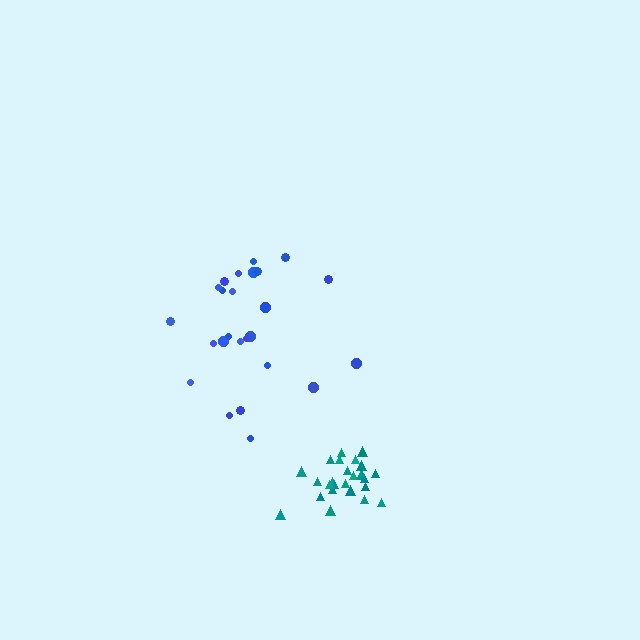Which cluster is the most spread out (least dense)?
Blue.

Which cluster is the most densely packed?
Teal.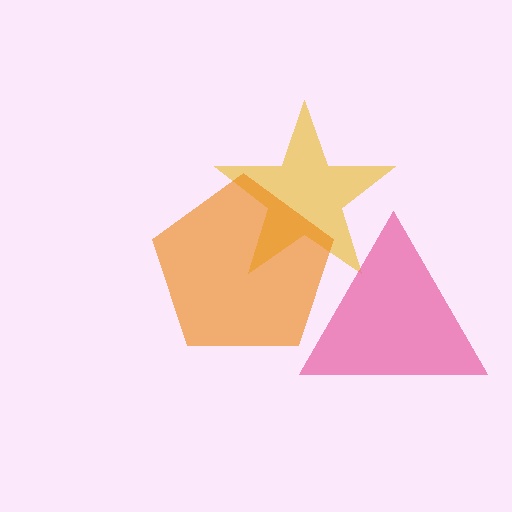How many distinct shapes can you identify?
There are 3 distinct shapes: a yellow star, an orange pentagon, a pink triangle.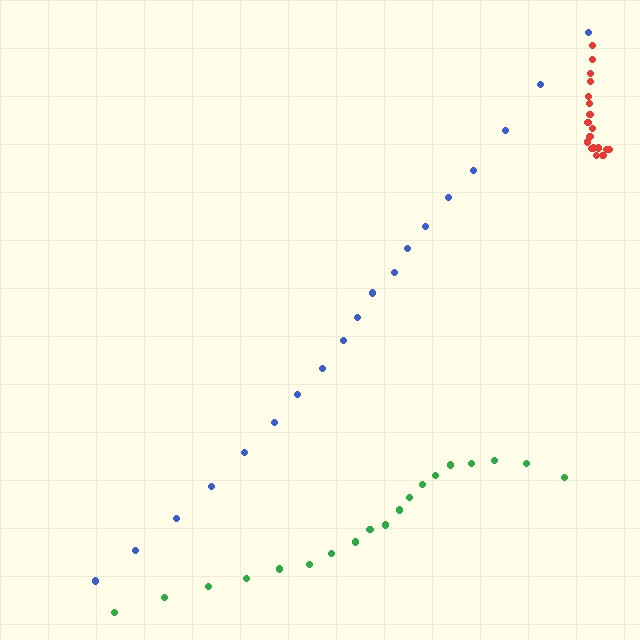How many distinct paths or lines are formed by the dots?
There are 3 distinct paths.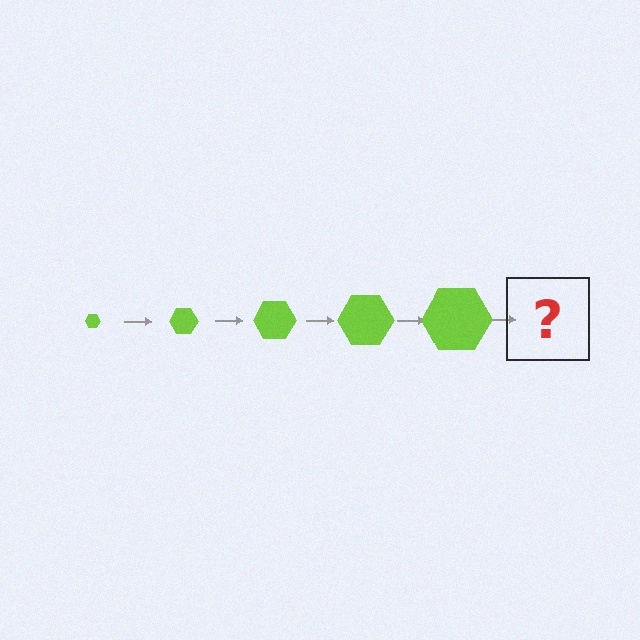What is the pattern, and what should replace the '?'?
The pattern is that the hexagon gets progressively larger each step. The '?' should be a lime hexagon, larger than the previous one.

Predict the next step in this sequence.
The next step is a lime hexagon, larger than the previous one.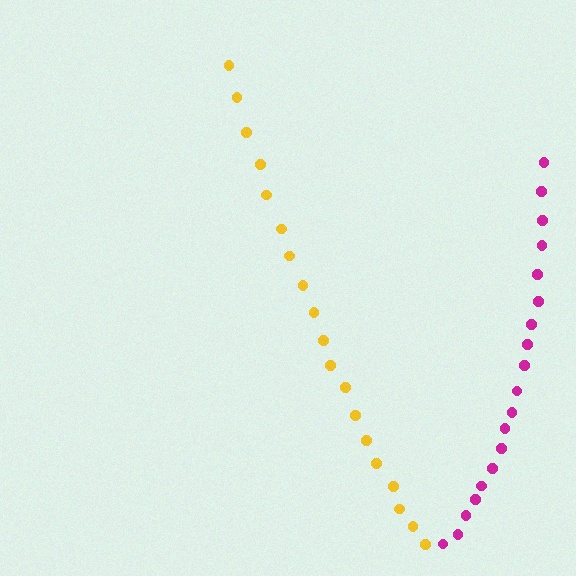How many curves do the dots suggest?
There are 2 distinct paths.